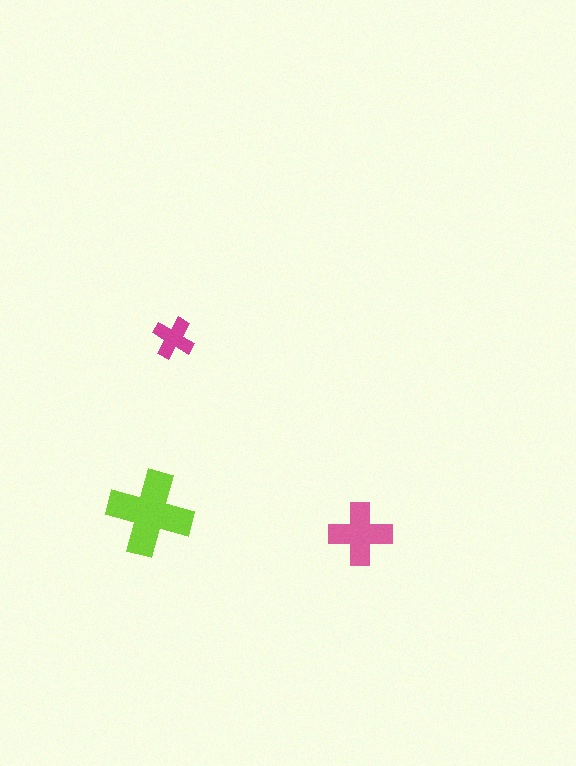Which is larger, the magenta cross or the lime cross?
The lime one.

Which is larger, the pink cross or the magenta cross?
The pink one.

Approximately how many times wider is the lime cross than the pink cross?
About 1.5 times wider.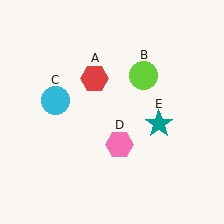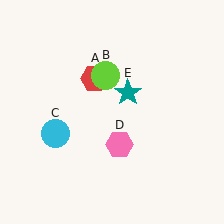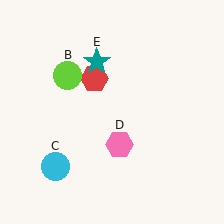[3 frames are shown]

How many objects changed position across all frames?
3 objects changed position: lime circle (object B), cyan circle (object C), teal star (object E).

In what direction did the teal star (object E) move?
The teal star (object E) moved up and to the left.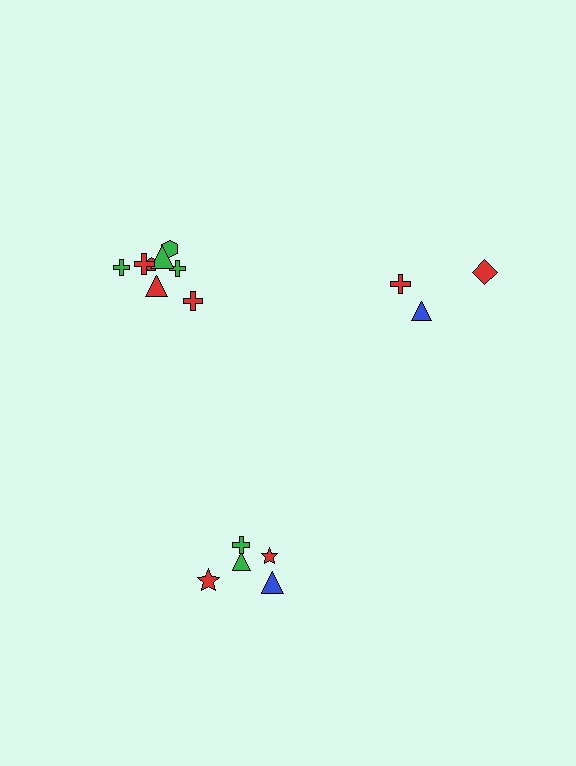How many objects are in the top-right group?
There are 3 objects.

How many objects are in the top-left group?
There are 8 objects.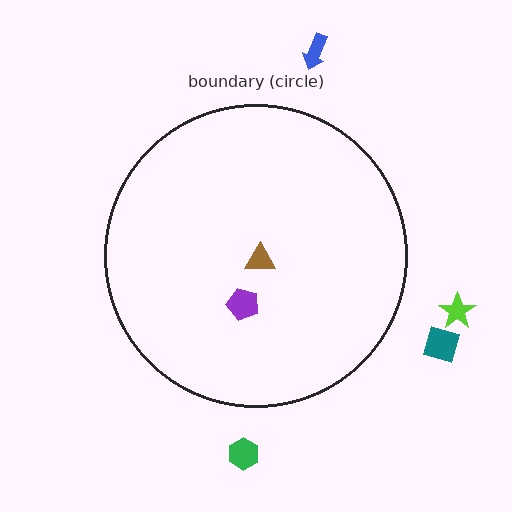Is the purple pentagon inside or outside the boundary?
Inside.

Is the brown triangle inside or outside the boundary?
Inside.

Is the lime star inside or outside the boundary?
Outside.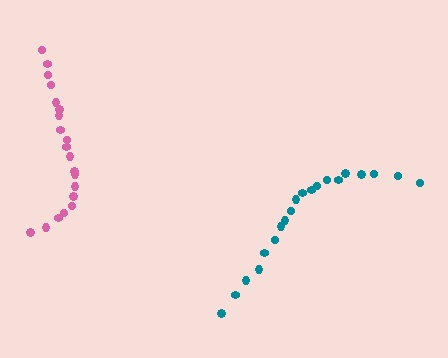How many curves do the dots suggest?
There are 2 distinct paths.